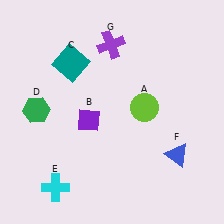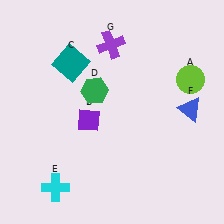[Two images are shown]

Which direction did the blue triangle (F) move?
The blue triangle (F) moved up.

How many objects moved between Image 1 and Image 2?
3 objects moved between the two images.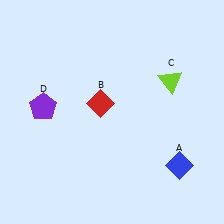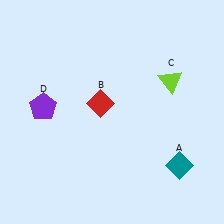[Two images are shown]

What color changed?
The diamond (A) changed from blue in Image 1 to teal in Image 2.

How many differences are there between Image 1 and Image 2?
There is 1 difference between the two images.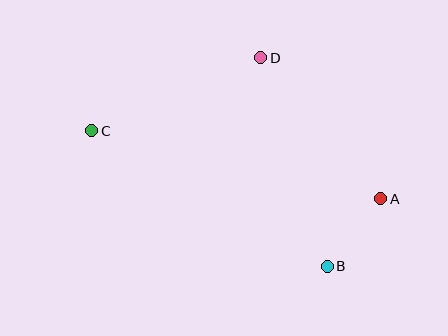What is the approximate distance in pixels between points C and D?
The distance between C and D is approximately 184 pixels.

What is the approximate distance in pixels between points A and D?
The distance between A and D is approximately 185 pixels.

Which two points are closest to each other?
Points A and B are closest to each other.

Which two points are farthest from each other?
Points A and C are farthest from each other.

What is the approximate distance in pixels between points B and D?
The distance between B and D is approximately 219 pixels.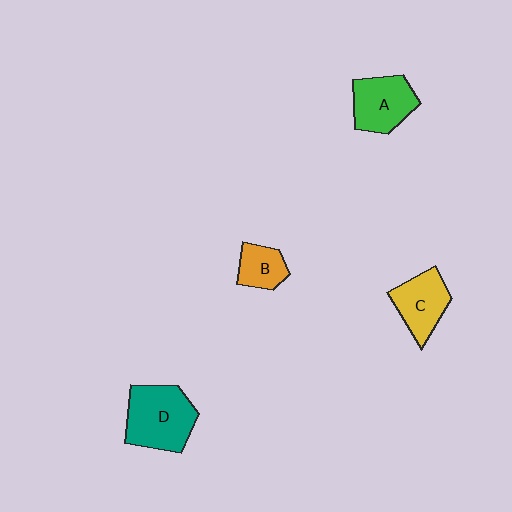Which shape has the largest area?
Shape D (teal).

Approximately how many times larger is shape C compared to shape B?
Approximately 1.5 times.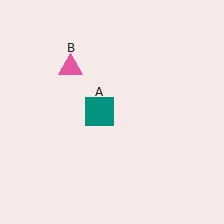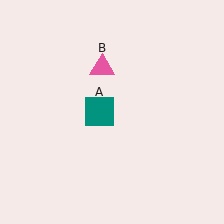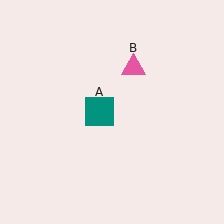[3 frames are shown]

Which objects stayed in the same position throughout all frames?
Teal square (object A) remained stationary.